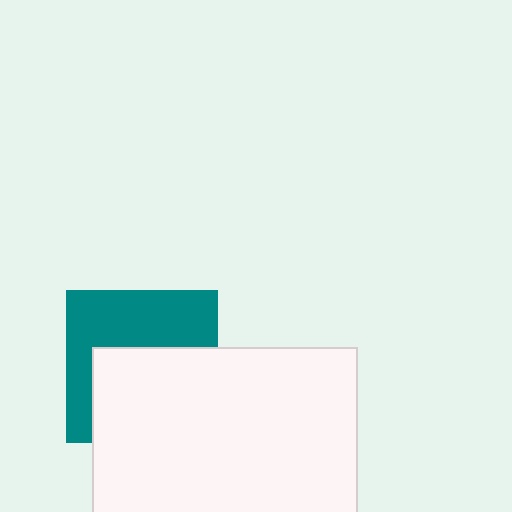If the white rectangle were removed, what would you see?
You would see the complete teal square.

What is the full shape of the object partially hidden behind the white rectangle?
The partially hidden object is a teal square.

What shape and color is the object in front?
The object in front is a white rectangle.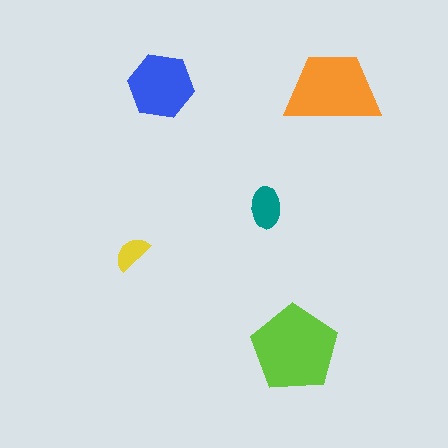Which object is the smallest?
The yellow semicircle.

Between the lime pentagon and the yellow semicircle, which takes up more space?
The lime pentagon.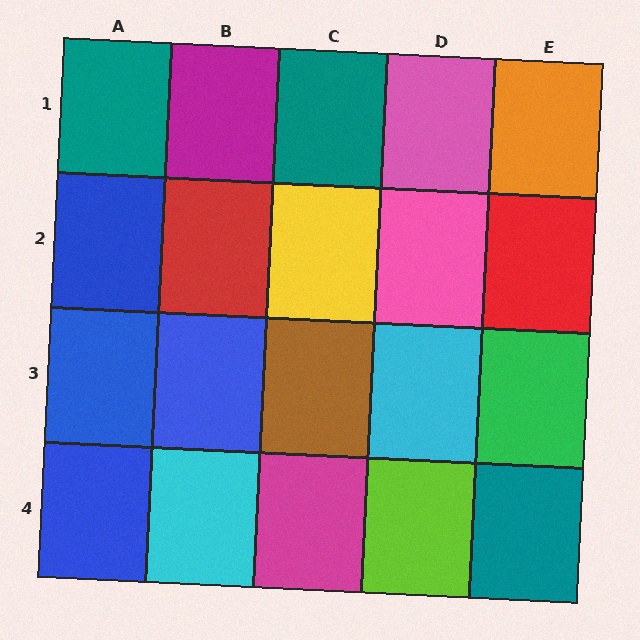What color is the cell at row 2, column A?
Blue.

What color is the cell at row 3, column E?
Green.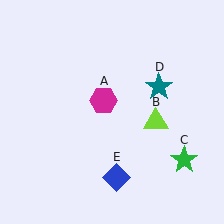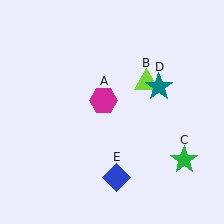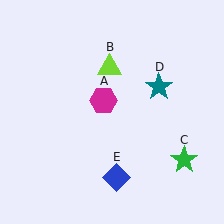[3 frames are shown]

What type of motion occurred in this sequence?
The lime triangle (object B) rotated counterclockwise around the center of the scene.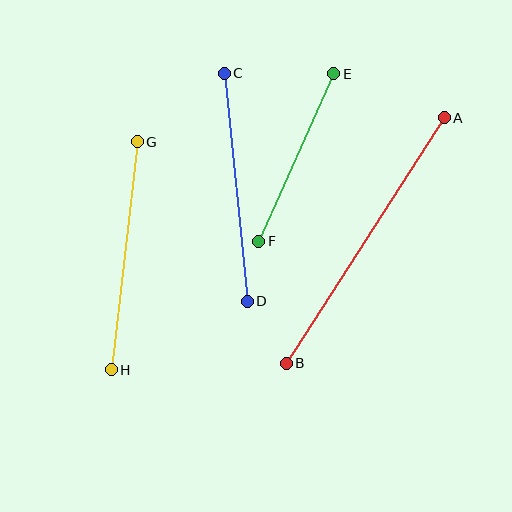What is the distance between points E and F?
The distance is approximately 183 pixels.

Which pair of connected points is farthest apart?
Points A and B are farthest apart.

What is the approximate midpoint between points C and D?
The midpoint is at approximately (236, 187) pixels.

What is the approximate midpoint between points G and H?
The midpoint is at approximately (124, 256) pixels.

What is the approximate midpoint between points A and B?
The midpoint is at approximately (365, 240) pixels.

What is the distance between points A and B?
The distance is approximately 292 pixels.